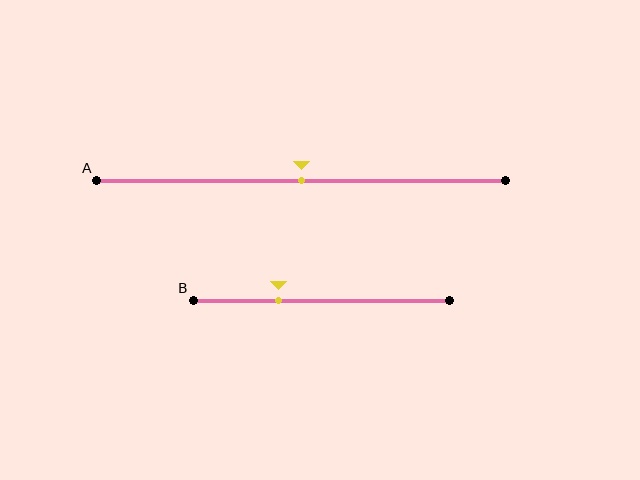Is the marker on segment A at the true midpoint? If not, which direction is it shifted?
Yes, the marker on segment A is at the true midpoint.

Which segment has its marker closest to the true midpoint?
Segment A has its marker closest to the true midpoint.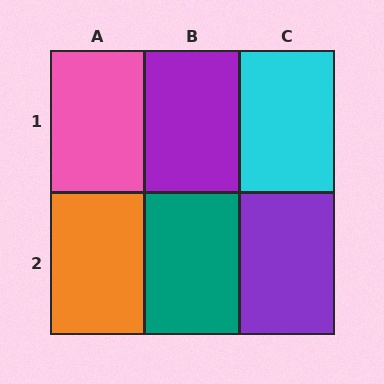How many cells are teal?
1 cell is teal.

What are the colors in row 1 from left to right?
Pink, purple, cyan.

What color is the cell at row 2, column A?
Orange.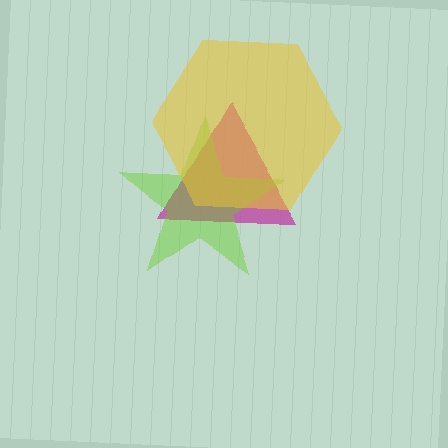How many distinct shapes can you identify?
There are 3 distinct shapes: a magenta triangle, a lime star, a yellow hexagon.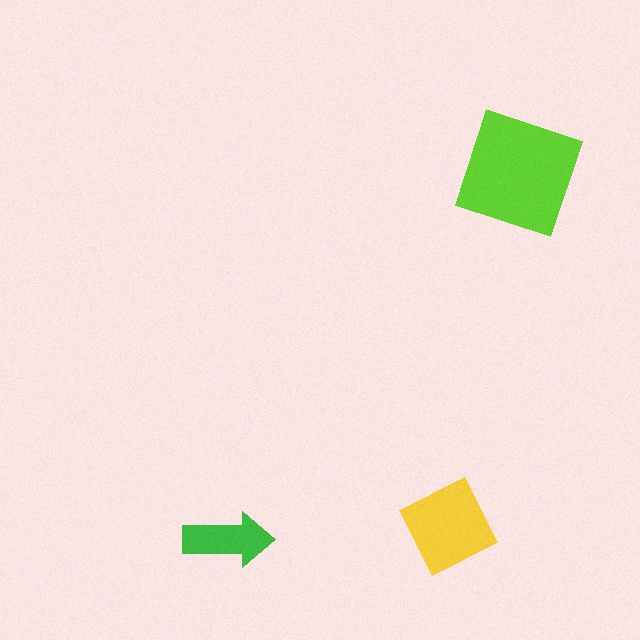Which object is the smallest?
The green arrow.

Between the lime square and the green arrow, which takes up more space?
The lime square.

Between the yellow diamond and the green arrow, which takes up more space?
The yellow diamond.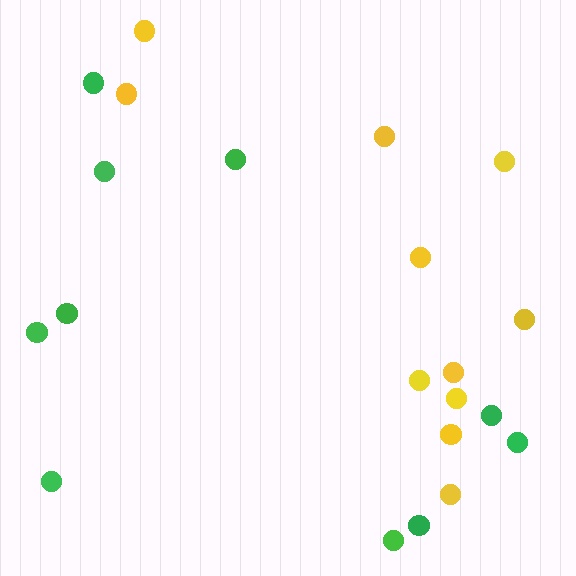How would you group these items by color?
There are 2 groups: one group of yellow circles (11) and one group of green circles (10).